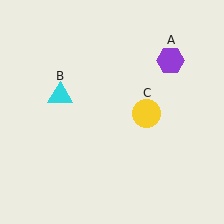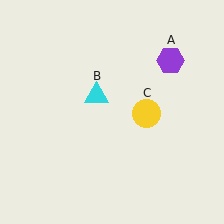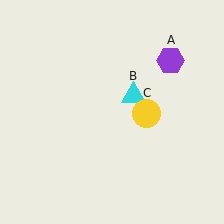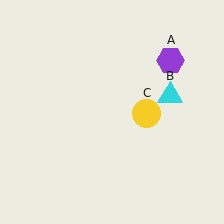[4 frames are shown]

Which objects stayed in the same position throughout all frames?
Purple hexagon (object A) and yellow circle (object C) remained stationary.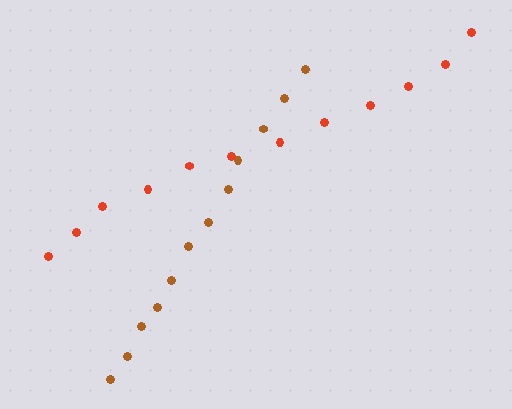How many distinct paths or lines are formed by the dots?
There are 2 distinct paths.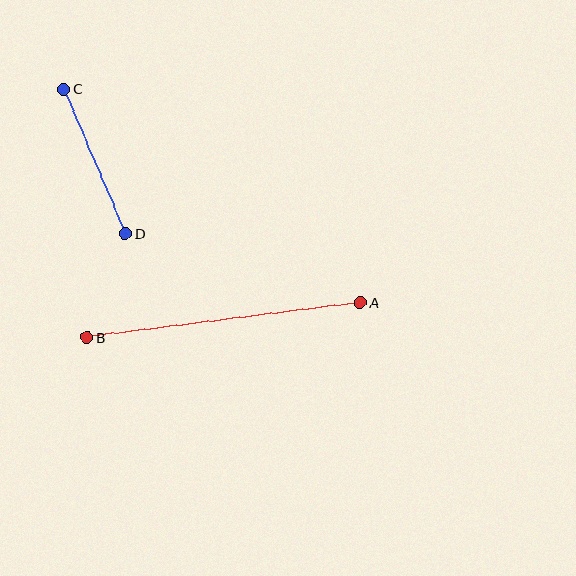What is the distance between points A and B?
The distance is approximately 276 pixels.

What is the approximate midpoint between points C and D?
The midpoint is at approximately (95, 161) pixels.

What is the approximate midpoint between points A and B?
The midpoint is at approximately (224, 320) pixels.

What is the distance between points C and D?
The distance is approximately 157 pixels.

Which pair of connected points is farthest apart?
Points A and B are farthest apart.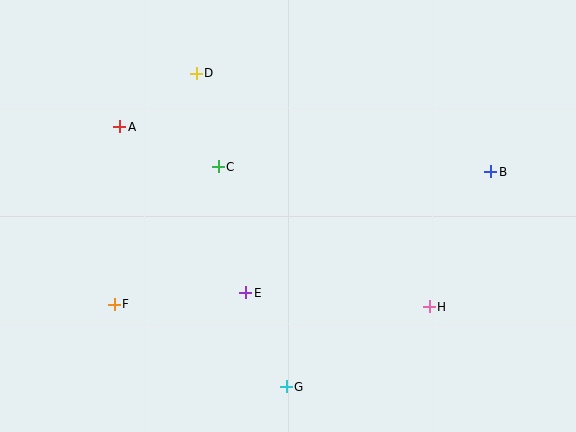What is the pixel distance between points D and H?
The distance between D and H is 330 pixels.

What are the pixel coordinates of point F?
Point F is at (114, 304).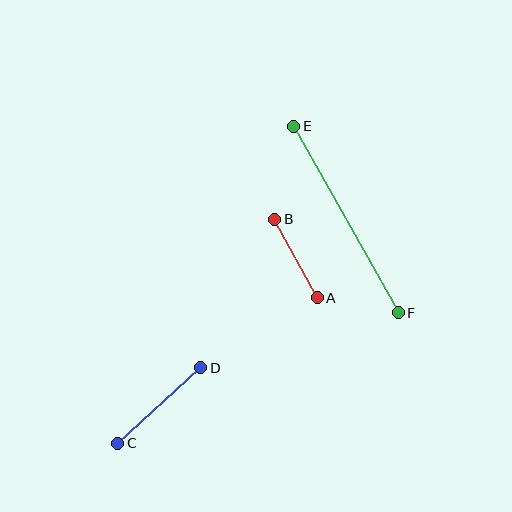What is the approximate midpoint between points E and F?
The midpoint is at approximately (346, 220) pixels.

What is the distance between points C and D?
The distance is approximately 112 pixels.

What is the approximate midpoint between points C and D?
The midpoint is at approximately (159, 406) pixels.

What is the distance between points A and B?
The distance is approximately 90 pixels.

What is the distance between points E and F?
The distance is approximately 214 pixels.